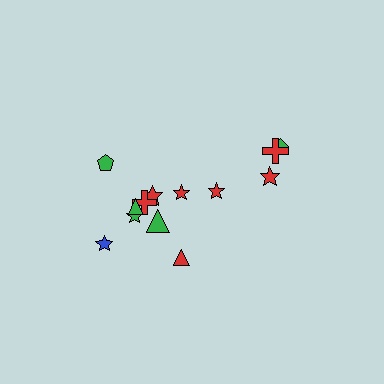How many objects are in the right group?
There are 5 objects.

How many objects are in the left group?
There are 8 objects.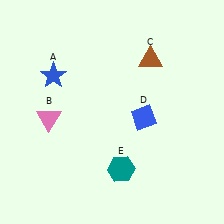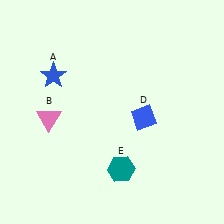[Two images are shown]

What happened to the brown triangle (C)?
The brown triangle (C) was removed in Image 2. It was in the top-right area of Image 1.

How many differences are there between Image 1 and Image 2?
There is 1 difference between the two images.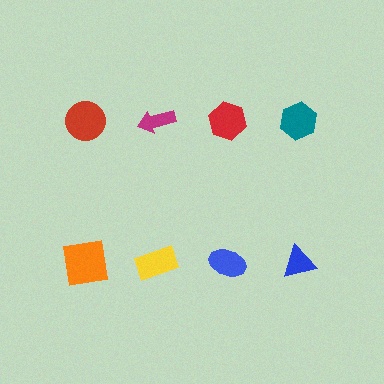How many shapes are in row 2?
4 shapes.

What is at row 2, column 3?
A blue ellipse.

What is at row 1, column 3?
A red hexagon.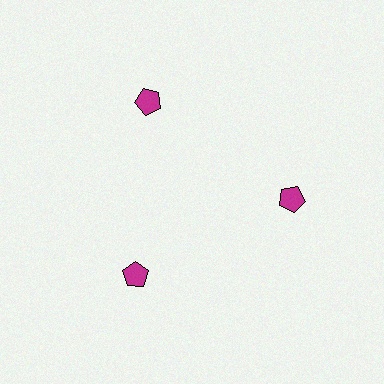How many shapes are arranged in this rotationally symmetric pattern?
There are 3 shapes, arranged in 3 groups of 1.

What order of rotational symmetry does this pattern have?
This pattern has 3-fold rotational symmetry.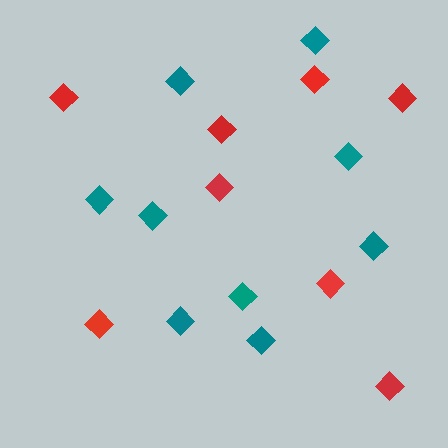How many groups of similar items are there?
There are 2 groups: one group of red diamonds (8) and one group of teal diamonds (9).